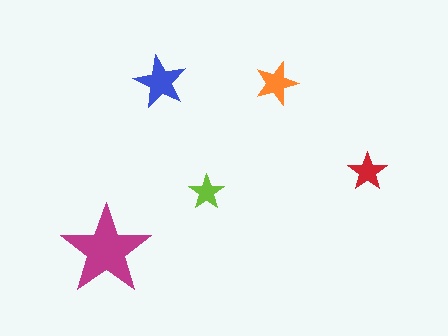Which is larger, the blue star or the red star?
The blue one.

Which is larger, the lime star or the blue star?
The blue one.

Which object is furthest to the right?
The red star is rightmost.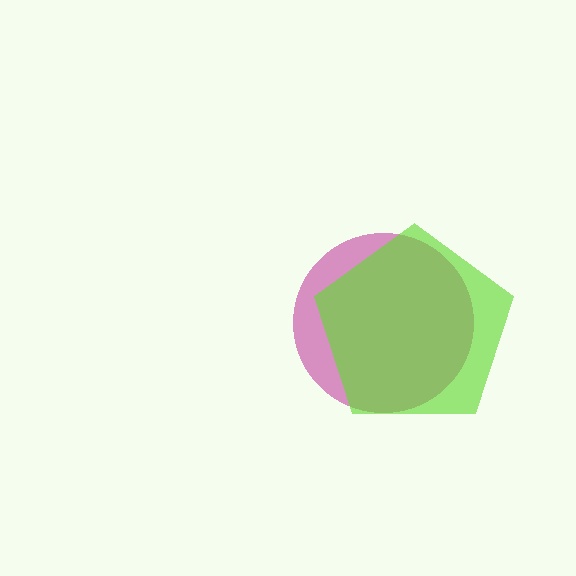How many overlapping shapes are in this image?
There are 2 overlapping shapes in the image.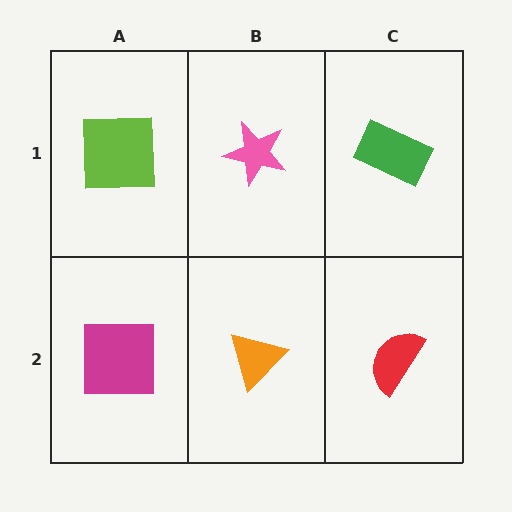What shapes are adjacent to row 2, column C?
A green rectangle (row 1, column C), an orange triangle (row 2, column B).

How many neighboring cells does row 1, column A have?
2.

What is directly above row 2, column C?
A green rectangle.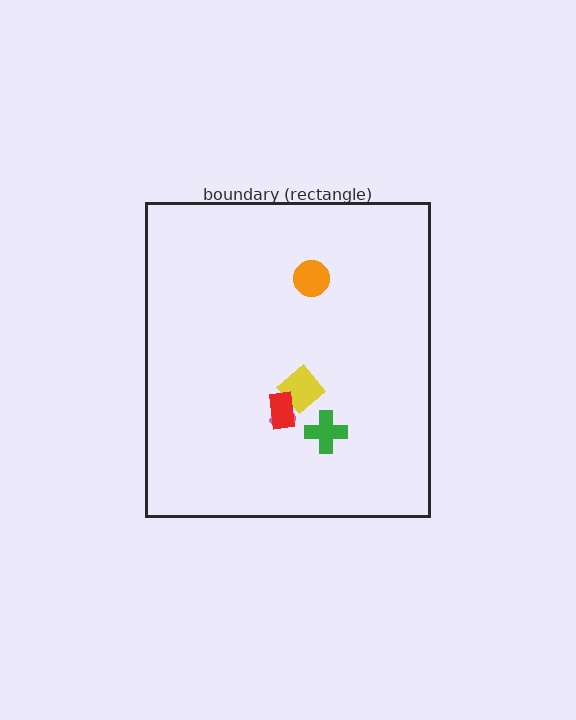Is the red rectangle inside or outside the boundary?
Inside.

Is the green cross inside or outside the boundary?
Inside.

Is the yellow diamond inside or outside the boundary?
Inside.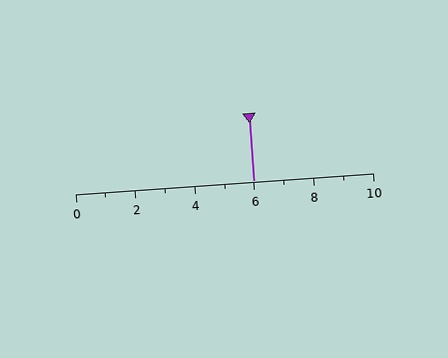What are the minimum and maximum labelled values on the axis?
The axis runs from 0 to 10.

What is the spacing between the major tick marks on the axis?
The major ticks are spaced 2 apart.